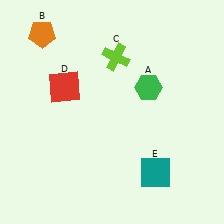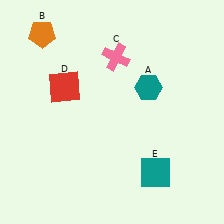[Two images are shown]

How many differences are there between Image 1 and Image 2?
There are 2 differences between the two images.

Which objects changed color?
A changed from green to teal. C changed from lime to pink.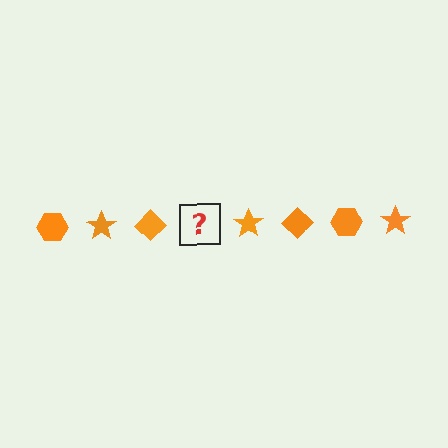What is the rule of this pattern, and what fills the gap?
The rule is that the pattern cycles through hexagon, star, diamond shapes in orange. The gap should be filled with an orange hexagon.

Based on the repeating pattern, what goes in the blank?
The blank should be an orange hexagon.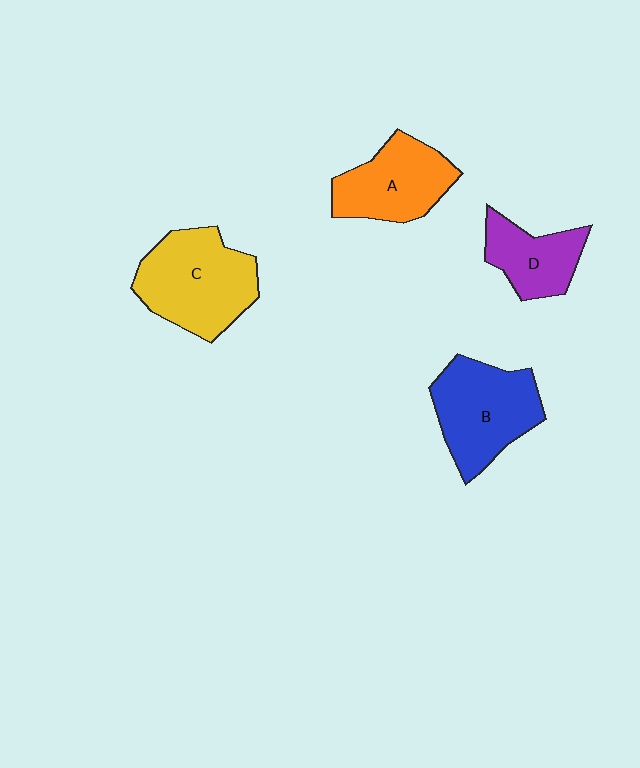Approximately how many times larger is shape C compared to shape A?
Approximately 1.3 times.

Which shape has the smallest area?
Shape D (purple).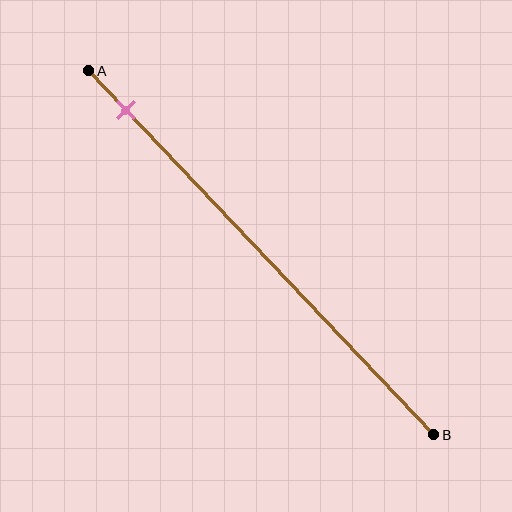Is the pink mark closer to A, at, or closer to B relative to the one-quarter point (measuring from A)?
The pink mark is closer to point A than the one-quarter point of segment AB.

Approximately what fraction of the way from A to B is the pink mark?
The pink mark is approximately 10% of the way from A to B.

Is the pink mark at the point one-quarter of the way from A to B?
No, the mark is at about 10% from A, not at the 25% one-quarter point.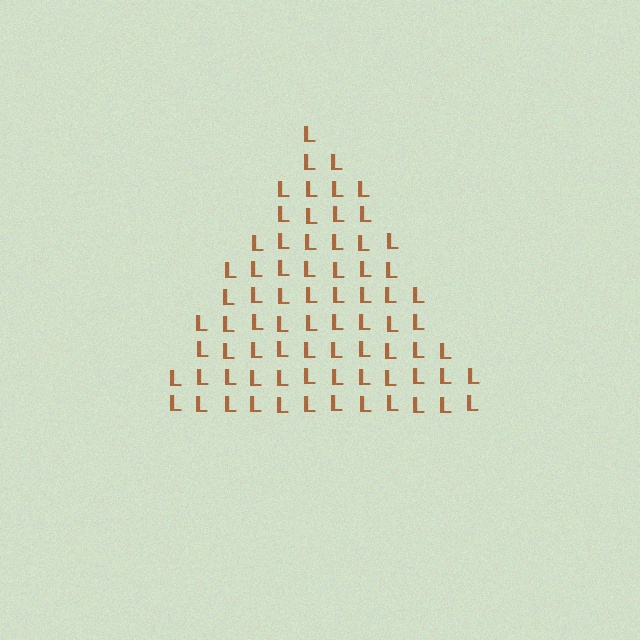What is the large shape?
The large shape is a triangle.